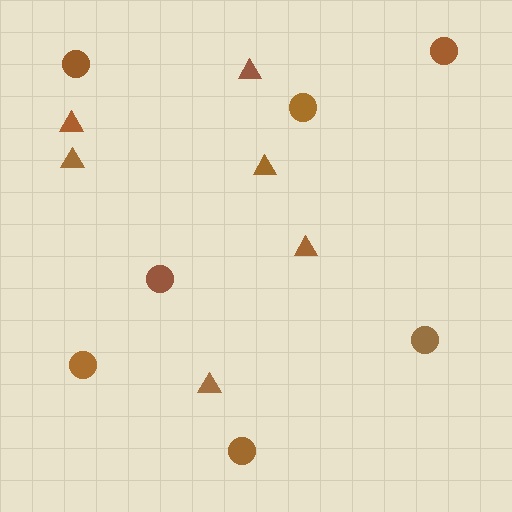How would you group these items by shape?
There are 2 groups: one group of triangles (6) and one group of circles (7).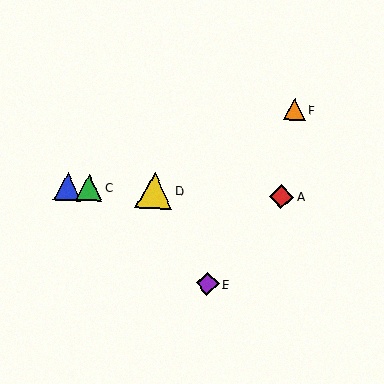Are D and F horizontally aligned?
No, D is at y≈191 and F is at y≈109.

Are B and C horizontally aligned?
Yes, both are at y≈187.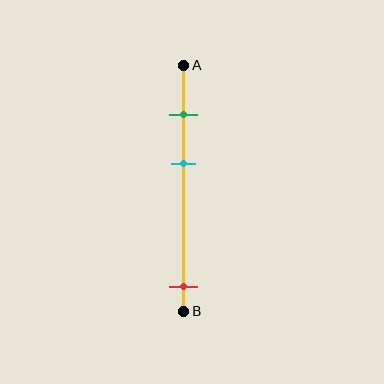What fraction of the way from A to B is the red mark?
The red mark is approximately 90% (0.9) of the way from A to B.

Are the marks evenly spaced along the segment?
No, the marks are not evenly spaced.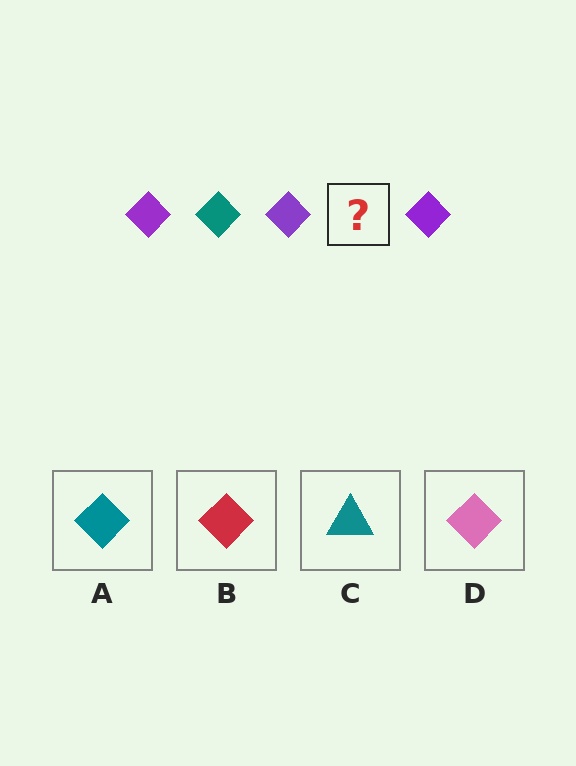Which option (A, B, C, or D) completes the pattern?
A.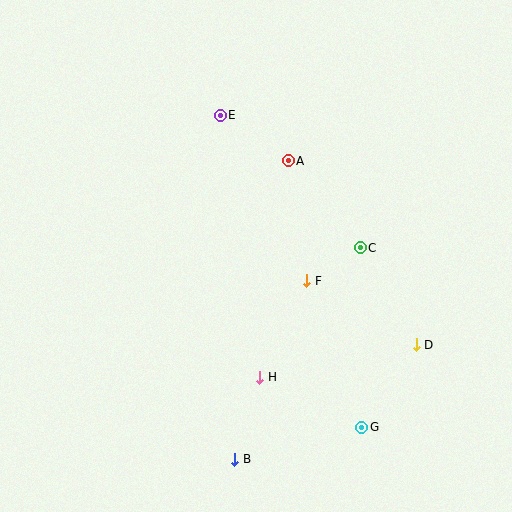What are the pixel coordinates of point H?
Point H is at (260, 377).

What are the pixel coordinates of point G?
Point G is at (362, 427).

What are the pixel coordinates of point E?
Point E is at (220, 115).